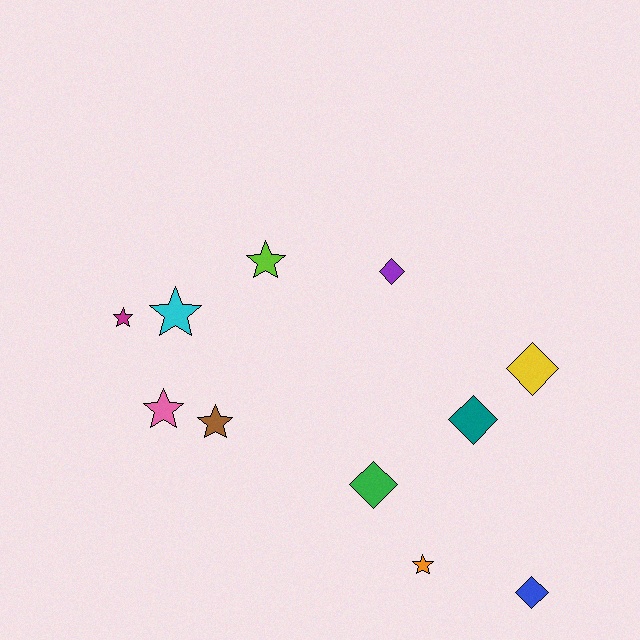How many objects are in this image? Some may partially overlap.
There are 11 objects.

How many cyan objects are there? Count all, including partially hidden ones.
There is 1 cyan object.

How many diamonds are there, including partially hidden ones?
There are 5 diamonds.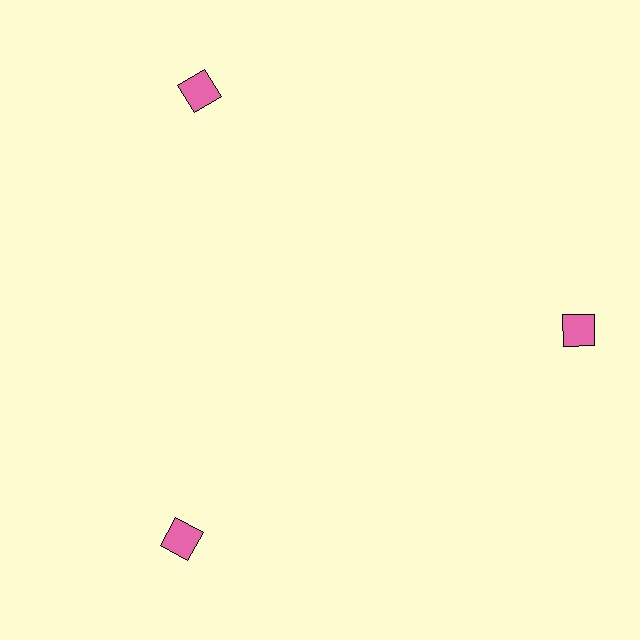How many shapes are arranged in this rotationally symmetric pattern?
There are 3 shapes, arranged in 3 groups of 1.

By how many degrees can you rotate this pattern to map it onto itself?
The pattern maps onto itself every 120 degrees of rotation.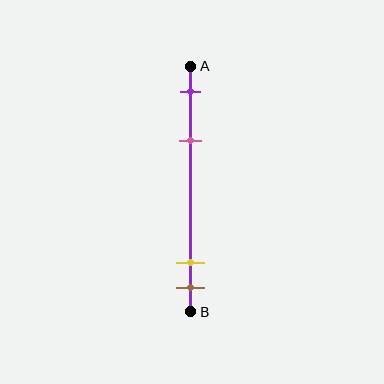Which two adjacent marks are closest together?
The yellow and brown marks are the closest adjacent pair.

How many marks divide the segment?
There are 4 marks dividing the segment.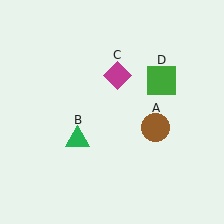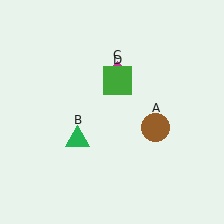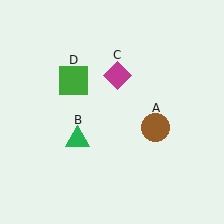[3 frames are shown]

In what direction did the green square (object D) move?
The green square (object D) moved left.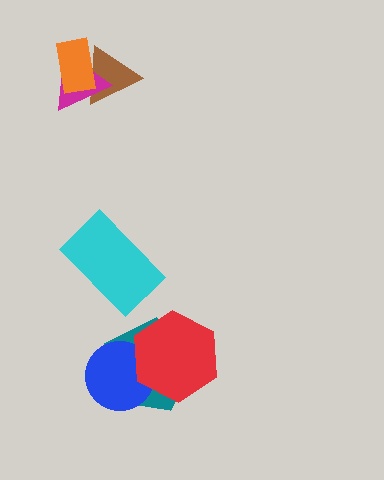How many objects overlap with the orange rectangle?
2 objects overlap with the orange rectangle.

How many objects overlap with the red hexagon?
2 objects overlap with the red hexagon.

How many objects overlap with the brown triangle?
2 objects overlap with the brown triangle.